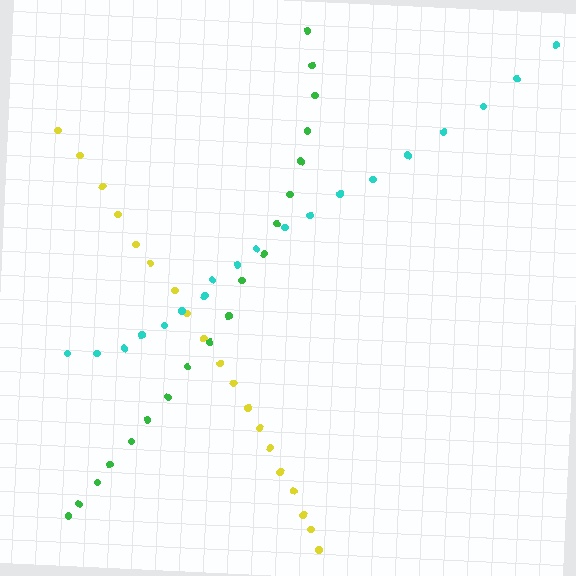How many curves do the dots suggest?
There are 3 distinct paths.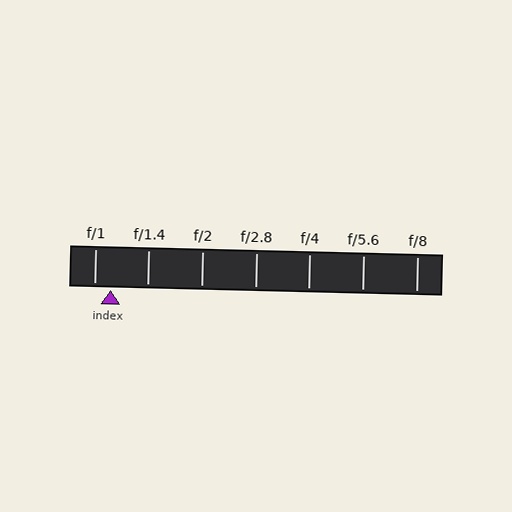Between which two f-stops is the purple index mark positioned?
The index mark is between f/1 and f/1.4.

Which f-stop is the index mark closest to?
The index mark is closest to f/1.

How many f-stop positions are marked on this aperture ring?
There are 7 f-stop positions marked.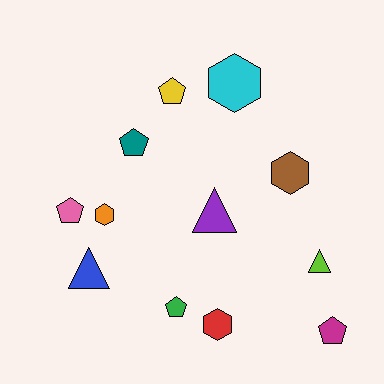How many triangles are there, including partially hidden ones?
There are 3 triangles.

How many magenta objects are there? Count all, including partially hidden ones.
There is 1 magenta object.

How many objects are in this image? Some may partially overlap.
There are 12 objects.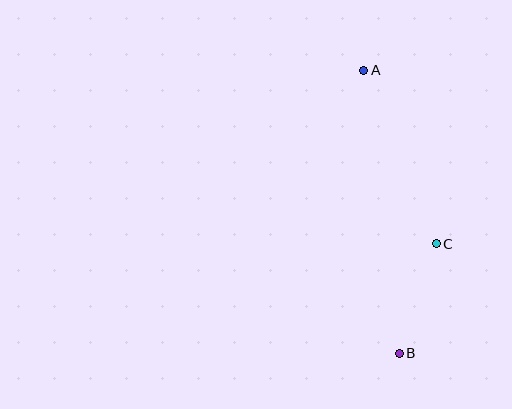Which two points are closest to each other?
Points B and C are closest to each other.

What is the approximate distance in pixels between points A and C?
The distance between A and C is approximately 188 pixels.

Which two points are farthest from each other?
Points A and B are farthest from each other.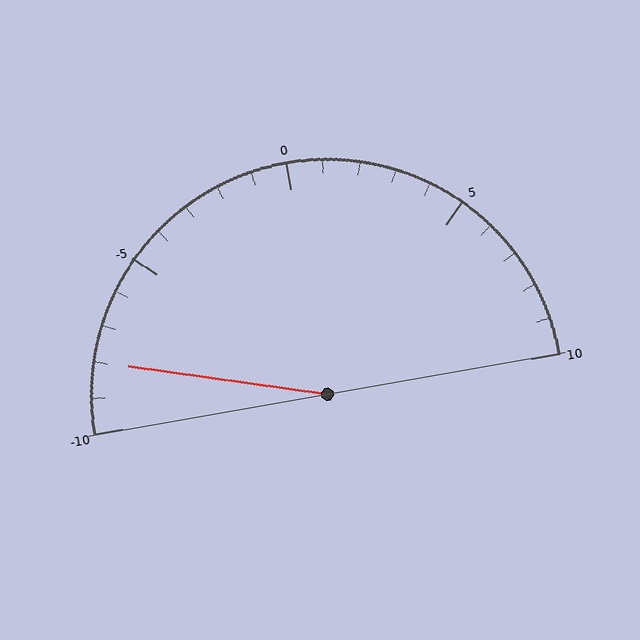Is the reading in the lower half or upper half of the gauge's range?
The reading is in the lower half of the range (-10 to 10).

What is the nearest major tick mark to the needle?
The nearest major tick mark is -10.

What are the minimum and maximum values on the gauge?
The gauge ranges from -10 to 10.